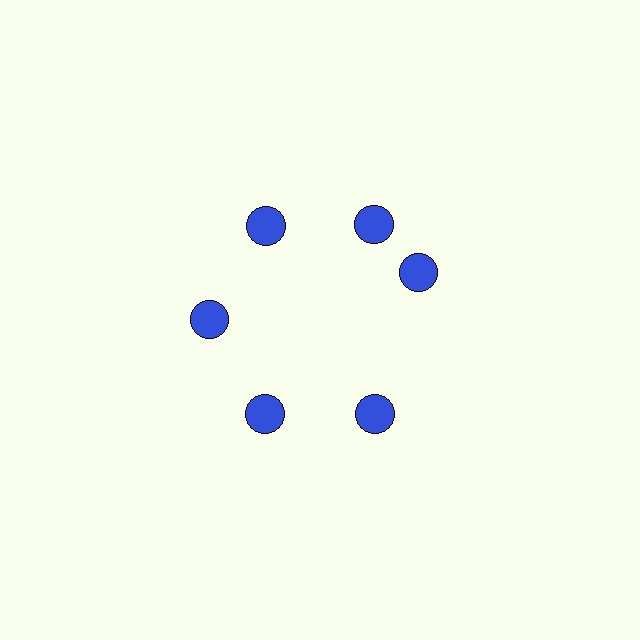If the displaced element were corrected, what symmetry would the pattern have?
It would have 6-fold rotational symmetry — the pattern would map onto itself every 60 degrees.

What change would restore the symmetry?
The symmetry would be restored by rotating it back into even spacing with its neighbors so that all 6 circles sit at equal angles and equal distance from the center.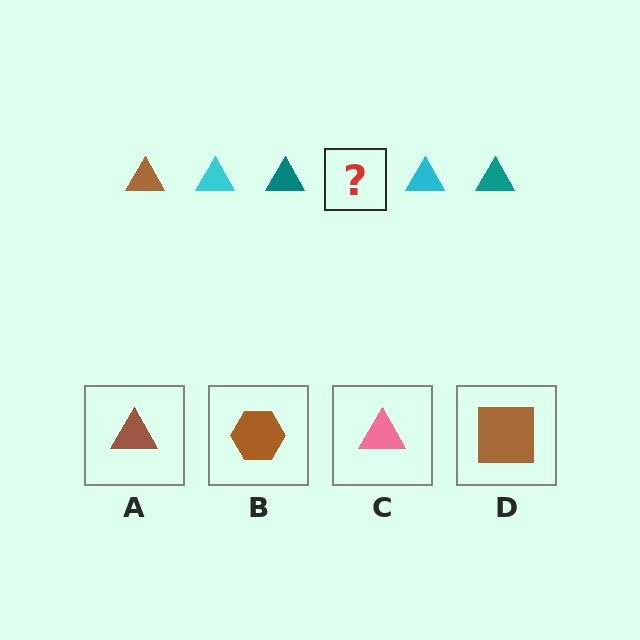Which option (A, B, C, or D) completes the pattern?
A.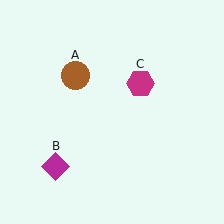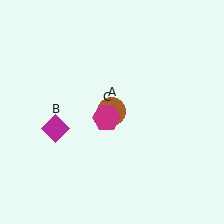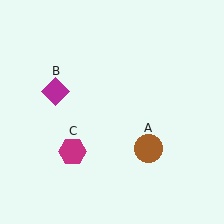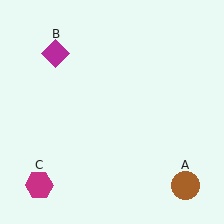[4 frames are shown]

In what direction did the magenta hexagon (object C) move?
The magenta hexagon (object C) moved down and to the left.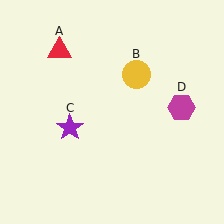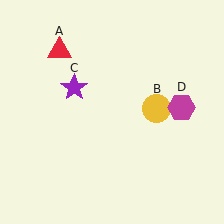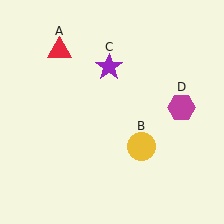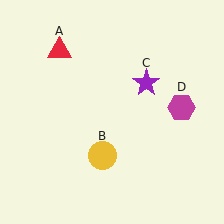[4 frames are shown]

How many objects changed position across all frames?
2 objects changed position: yellow circle (object B), purple star (object C).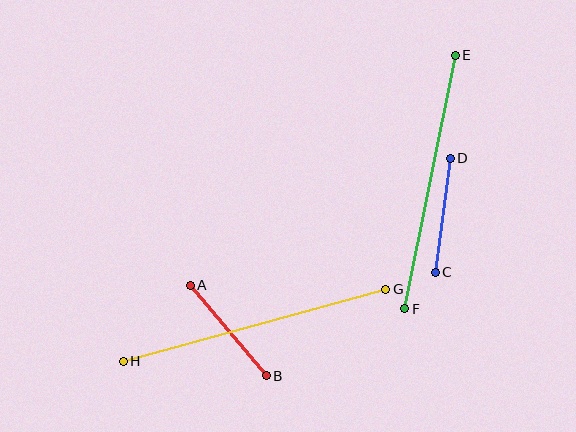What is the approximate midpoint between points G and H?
The midpoint is at approximately (255, 325) pixels.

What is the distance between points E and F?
The distance is approximately 259 pixels.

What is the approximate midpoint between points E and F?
The midpoint is at approximately (430, 182) pixels.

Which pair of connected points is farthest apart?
Points G and H are farthest apart.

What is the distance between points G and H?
The distance is approximately 272 pixels.